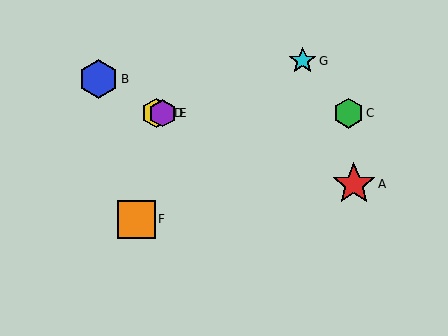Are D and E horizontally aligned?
Yes, both are at y≈113.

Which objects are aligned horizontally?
Objects C, D, E are aligned horizontally.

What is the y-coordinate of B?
Object B is at y≈79.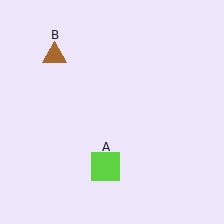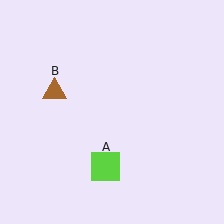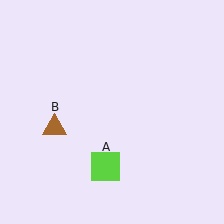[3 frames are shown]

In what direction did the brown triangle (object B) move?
The brown triangle (object B) moved down.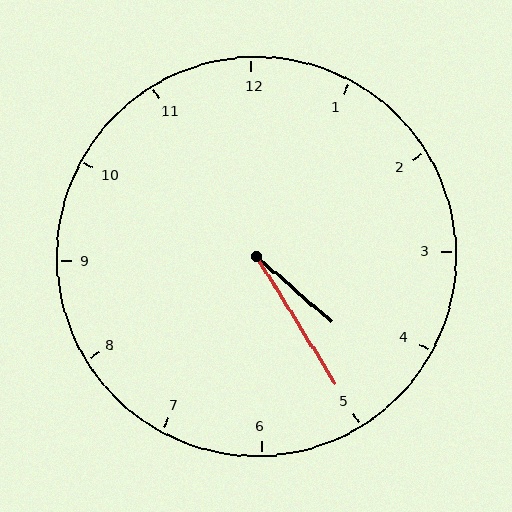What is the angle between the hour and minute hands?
Approximately 18 degrees.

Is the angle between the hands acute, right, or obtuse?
It is acute.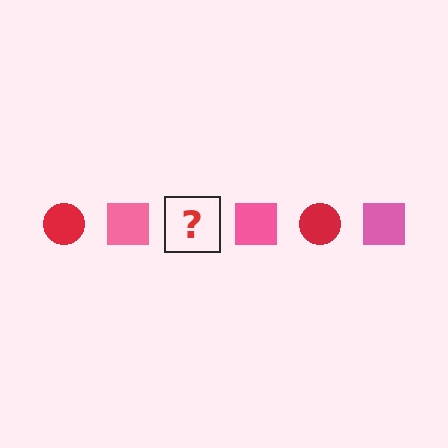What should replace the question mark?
The question mark should be replaced with a red circle.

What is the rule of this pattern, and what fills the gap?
The rule is that the pattern alternates between red circle and pink square. The gap should be filled with a red circle.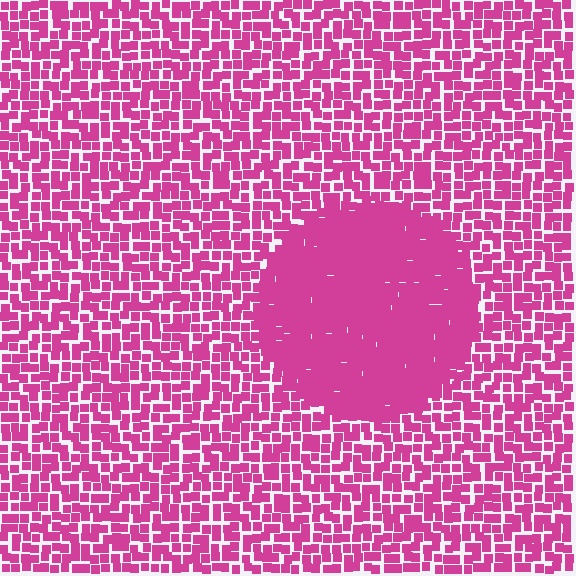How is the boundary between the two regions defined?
The boundary is defined by a change in element density (approximately 1.9x ratio). All elements are the same color, size, and shape.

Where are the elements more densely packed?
The elements are more densely packed inside the circle boundary.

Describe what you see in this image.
The image contains small magenta elements arranged at two different densities. A circle-shaped region is visible where the elements are more densely packed than the surrounding area.